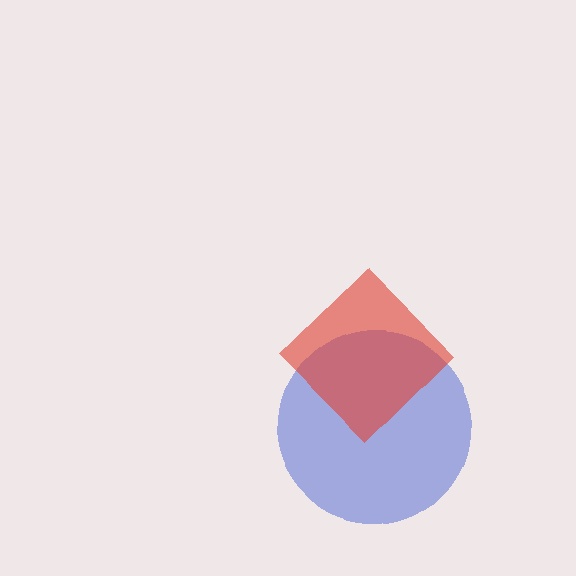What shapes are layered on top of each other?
The layered shapes are: a blue circle, a red diamond.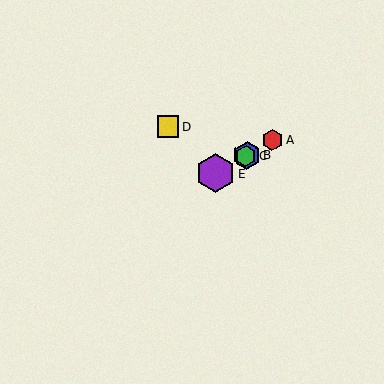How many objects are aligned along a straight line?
4 objects (A, B, C, E) are aligned along a straight line.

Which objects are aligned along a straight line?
Objects A, B, C, E are aligned along a straight line.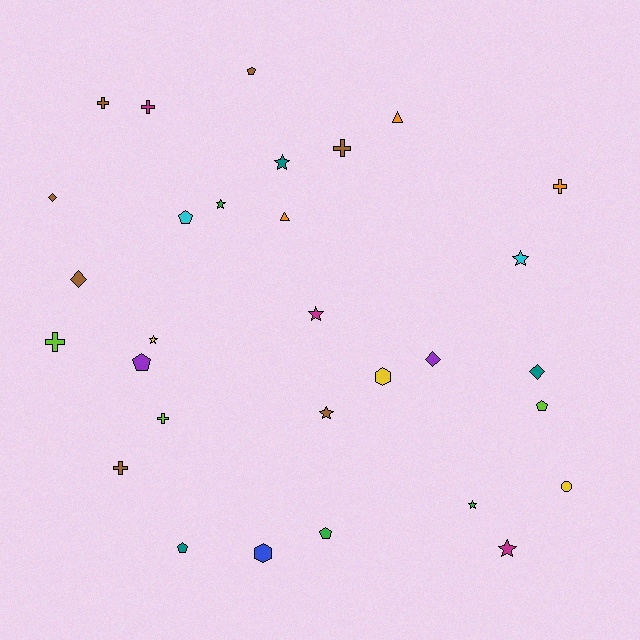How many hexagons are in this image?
There are 2 hexagons.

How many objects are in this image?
There are 30 objects.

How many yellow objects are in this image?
There are 3 yellow objects.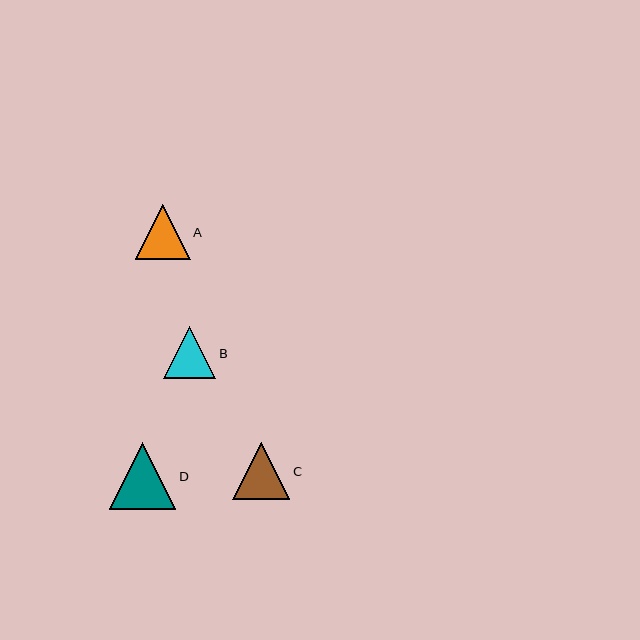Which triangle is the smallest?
Triangle B is the smallest with a size of approximately 52 pixels.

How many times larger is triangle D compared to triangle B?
Triangle D is approximately 1.3 times the size of triangle B.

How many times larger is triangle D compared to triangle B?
Triangle D is approximately 1.3 times the size of triangle B.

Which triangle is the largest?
Triangle D is the largest with a size of approximately 66 pixels.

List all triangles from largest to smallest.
From largest to smallest: D, C, A, B.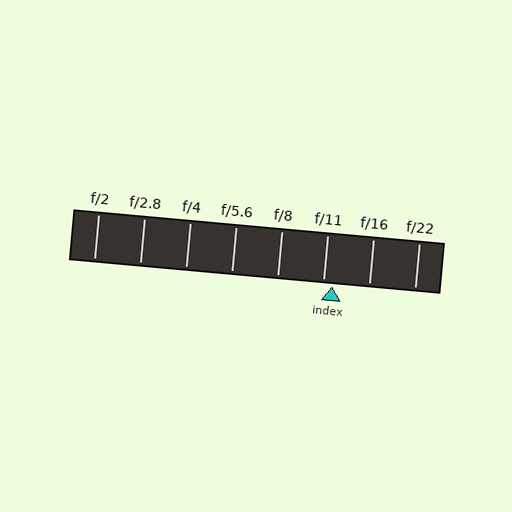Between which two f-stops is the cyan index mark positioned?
The index mark is between f/11 and f/16.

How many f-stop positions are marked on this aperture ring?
There are 8 f-stop positions marked.